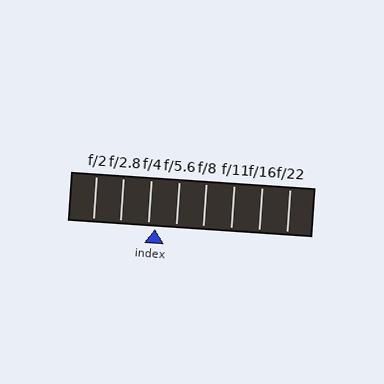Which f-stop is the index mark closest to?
The index mark is closest to f/4.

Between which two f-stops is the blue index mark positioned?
The index mark is between f/4 and f/5.6.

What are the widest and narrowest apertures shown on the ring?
The widest aperture shown is f/2 and the narrowest is f/22.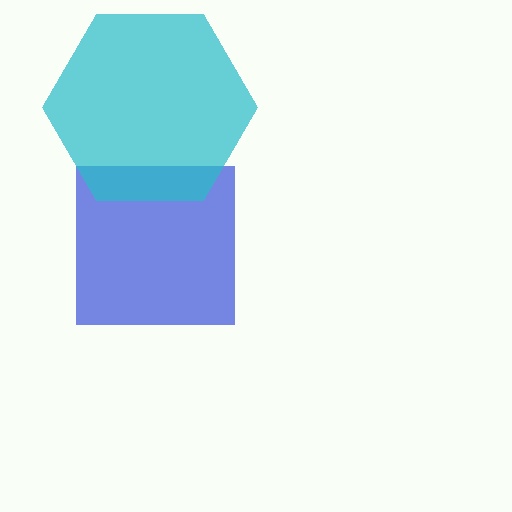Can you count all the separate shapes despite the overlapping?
Yes, there are 2 separate shapes.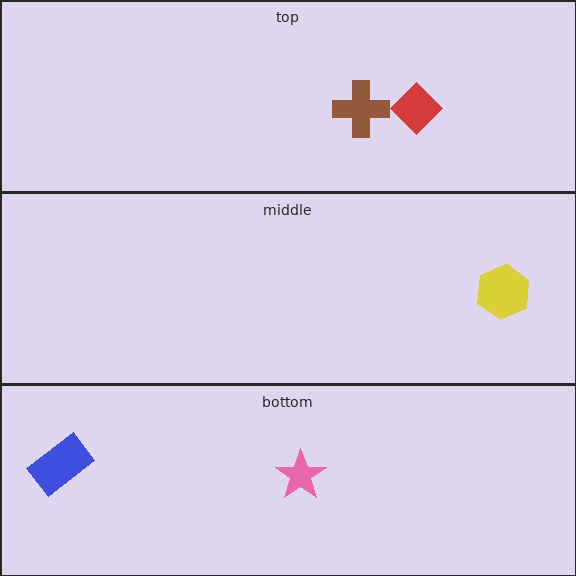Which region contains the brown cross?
The top region.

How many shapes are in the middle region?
1.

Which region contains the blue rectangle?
The bottom region.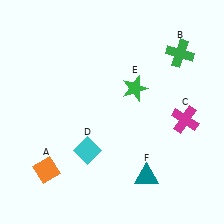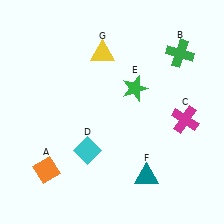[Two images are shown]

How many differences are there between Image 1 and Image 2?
There is 1 difference between the two images.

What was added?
A yellow triangle (G) was added in Image 2.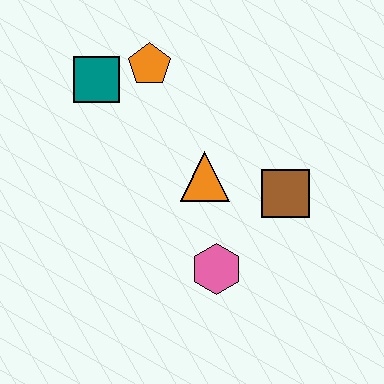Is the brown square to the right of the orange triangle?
Yes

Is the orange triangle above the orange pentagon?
No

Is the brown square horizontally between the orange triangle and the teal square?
No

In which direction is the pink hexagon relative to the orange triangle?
The pink hexagon is below the orange triangle.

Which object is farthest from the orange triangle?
The teal square is farthest from the orange triangle.